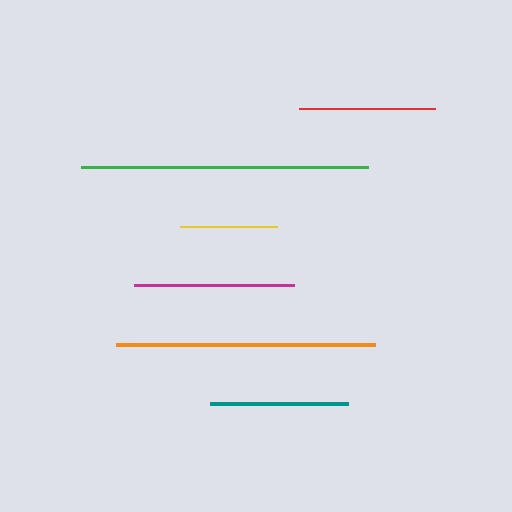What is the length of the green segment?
The green segment is approximately 287 pixels long.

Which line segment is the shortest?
The yellow line is the shortest at approximately 97 pixels.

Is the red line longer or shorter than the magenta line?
The magenta line is longer than the red line.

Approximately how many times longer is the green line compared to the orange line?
The green line is approximately 1.1 times the length of the orange line.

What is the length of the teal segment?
The teal segment is approximately 137 pixels long.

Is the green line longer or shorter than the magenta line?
The green line is longer than the magenta line.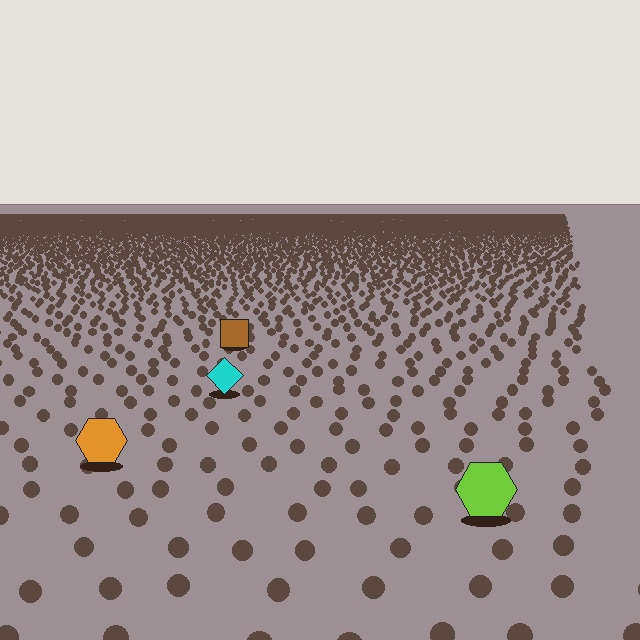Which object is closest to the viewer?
The lime hexagon is closest. The texture marks near it are larger and more spread out.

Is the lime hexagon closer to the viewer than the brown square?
Yes. The lime hexagon is closer — you can tell from the texture gradient: the ground texture is coarser near it.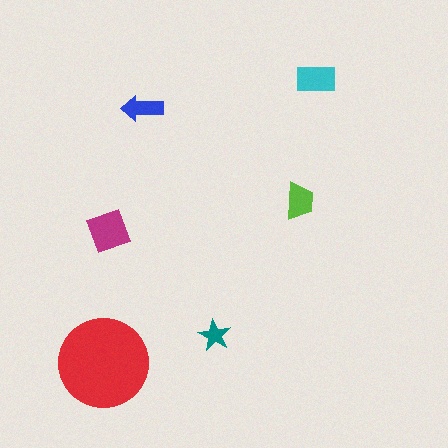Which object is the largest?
The red circle.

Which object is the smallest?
The teal star.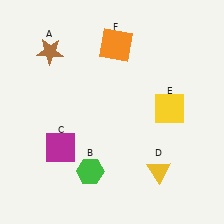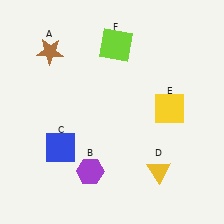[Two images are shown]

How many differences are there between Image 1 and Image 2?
There are 3 differences between the two images.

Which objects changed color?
B changed from green to purple. C changed from magenta to blue. F changed from orange to lime.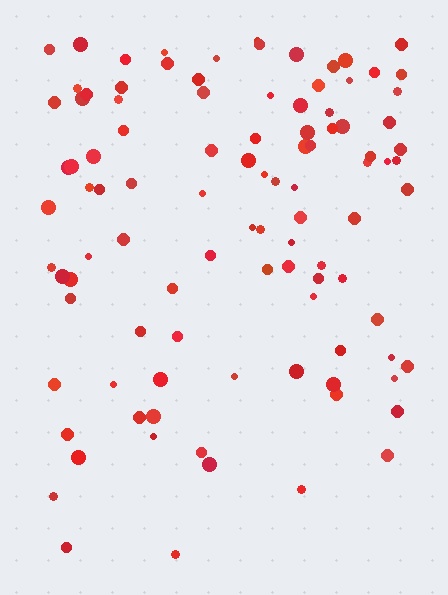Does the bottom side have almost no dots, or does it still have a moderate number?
Still a moderate number, just noticeably fewer than the top.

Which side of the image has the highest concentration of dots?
The top.